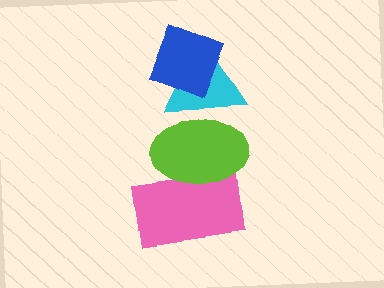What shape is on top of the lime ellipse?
The cyan triangle is on top of the lime ellipse.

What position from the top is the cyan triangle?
The cyan triangle is 2nd from the top.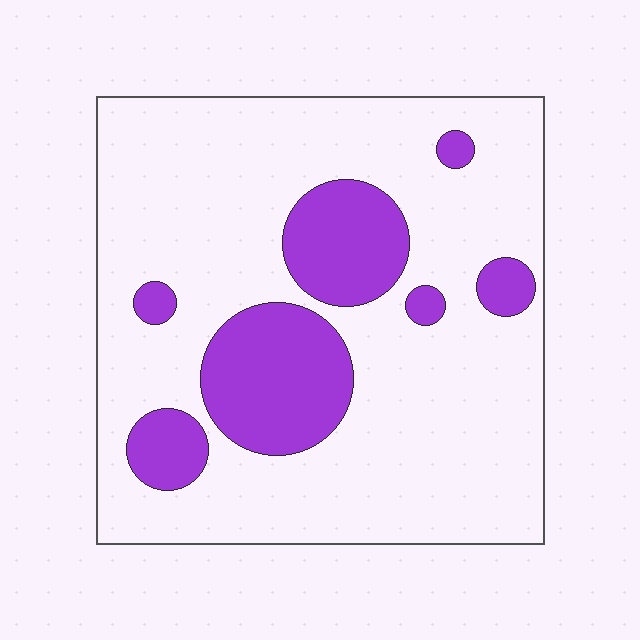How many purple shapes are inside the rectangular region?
7.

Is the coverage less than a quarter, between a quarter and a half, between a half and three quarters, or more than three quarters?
Less than a quarter.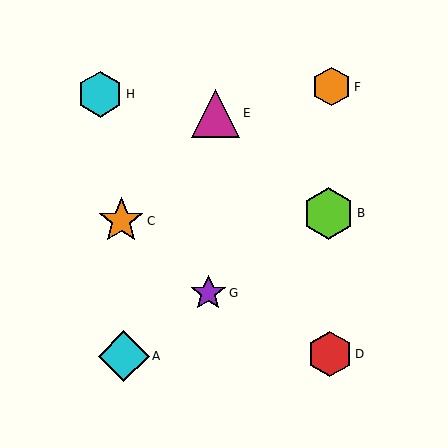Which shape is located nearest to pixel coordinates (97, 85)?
The cyan hexagon (labeled H) at (100, 94) is nearest to that location.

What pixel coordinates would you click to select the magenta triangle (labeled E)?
Click at (216, 114) to select the magenta triangle E.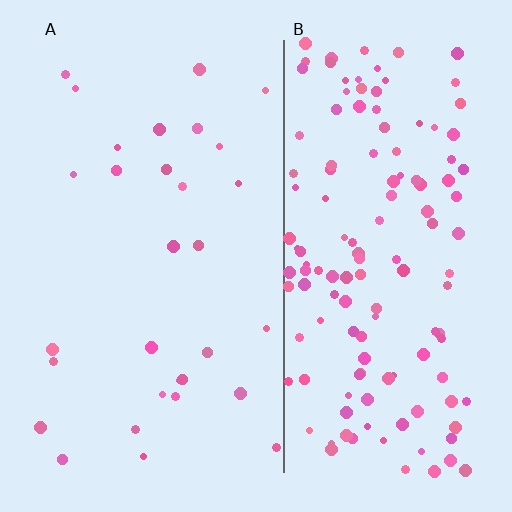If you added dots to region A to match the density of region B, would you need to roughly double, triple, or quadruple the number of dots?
Approximately quadruple.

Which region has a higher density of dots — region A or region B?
B (the right).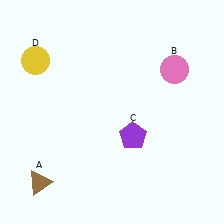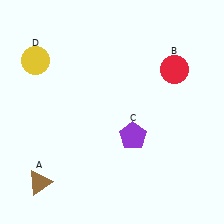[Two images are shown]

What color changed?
The circle (B) changed from pink in Image 1 to red in Image 2.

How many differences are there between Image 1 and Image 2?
There is 1 difference between the two images.